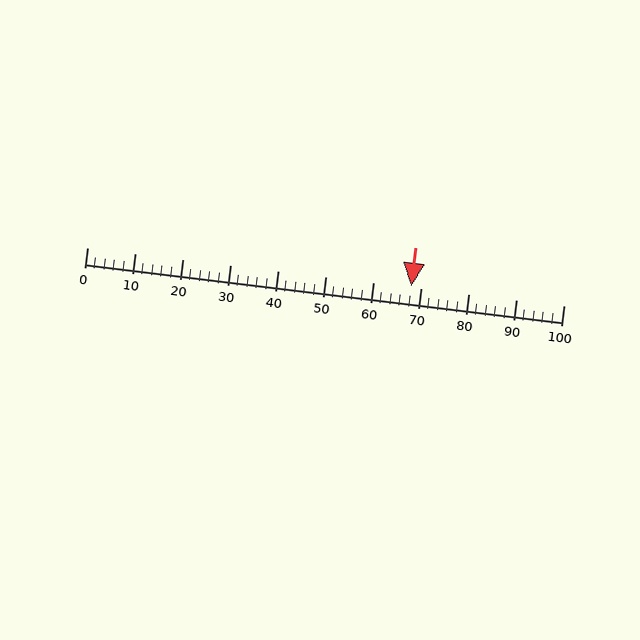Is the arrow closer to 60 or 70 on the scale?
The arrow is closer to 70.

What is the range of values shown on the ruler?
The ruler shows values from 0 to 100.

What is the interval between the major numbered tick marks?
The major tick marks are spaced 10 units apart.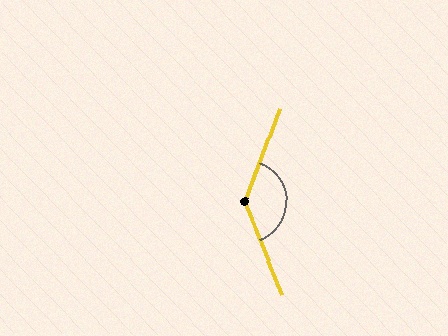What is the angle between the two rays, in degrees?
Approximately 138 degrees.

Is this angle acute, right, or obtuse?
It is obtuse.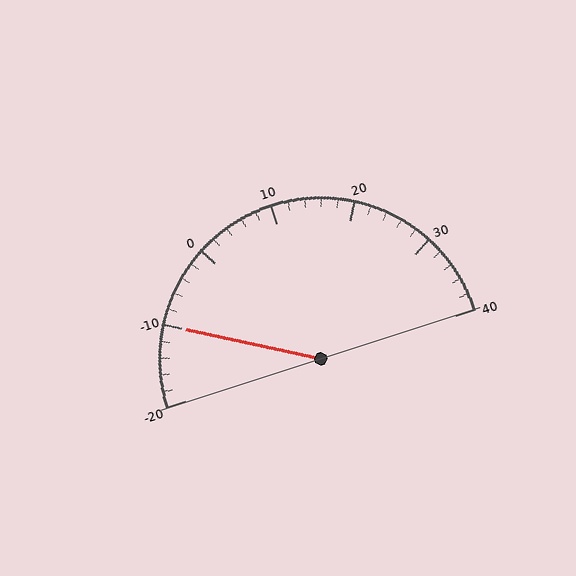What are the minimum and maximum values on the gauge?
The gauge ranges from -20 to 40.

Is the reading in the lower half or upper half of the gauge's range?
The reading is in the lower half of the range (-20 to 40).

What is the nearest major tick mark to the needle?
The nearest major tick mark is -10.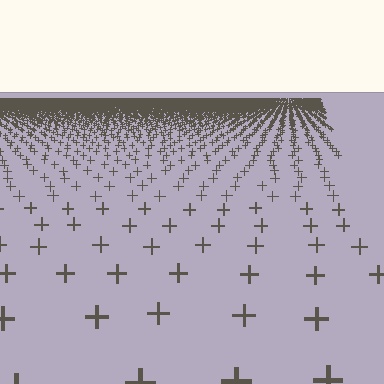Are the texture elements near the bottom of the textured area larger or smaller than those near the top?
Larger. Near the bottom, elements are closer to the viewer and appear at a bigger on-screen size.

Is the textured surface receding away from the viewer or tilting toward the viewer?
The surface is receding away from the viewer. Texture elements get smaller and denser toward the top.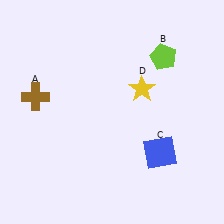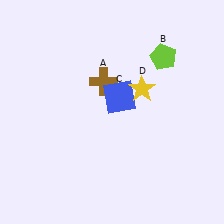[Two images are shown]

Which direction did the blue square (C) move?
The blue square (C) moved up.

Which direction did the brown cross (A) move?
The brown cross (A) moved right.